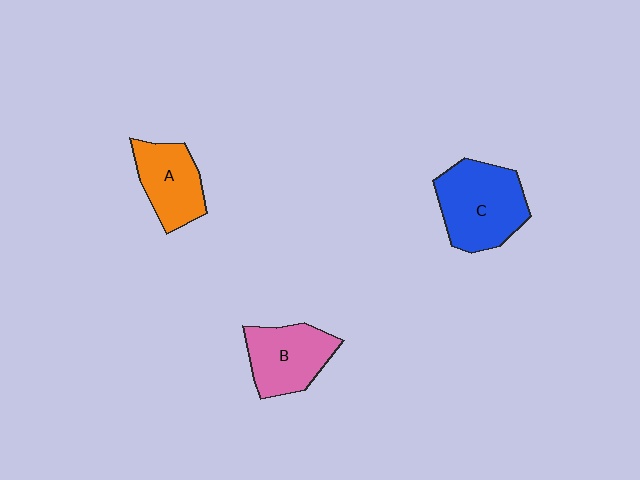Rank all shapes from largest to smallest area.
From largest to smallest: C (blue), B (pink), A (orange).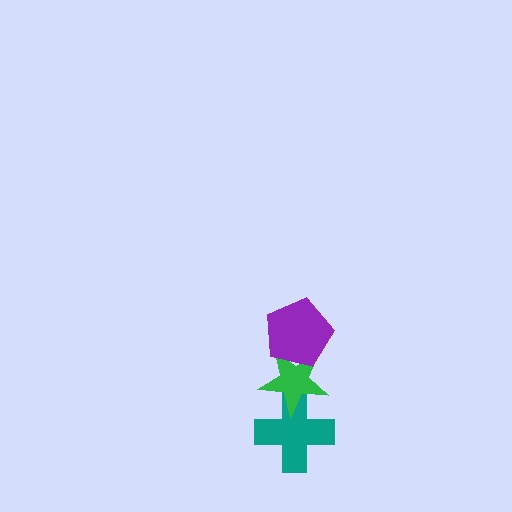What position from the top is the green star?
The green star is 2nd from the top.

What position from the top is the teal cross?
The teal cross is 3rd from the top.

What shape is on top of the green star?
The purple pentagon is on top of the green star.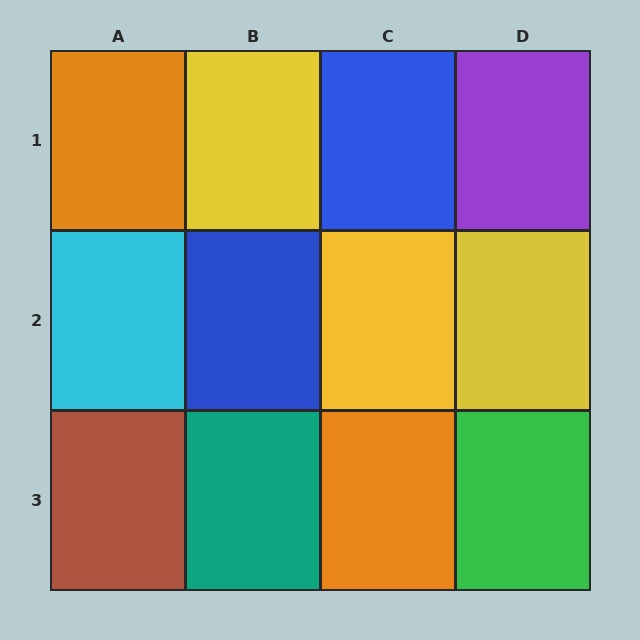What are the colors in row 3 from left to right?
Brown, teal, orange, green.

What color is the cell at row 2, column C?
Yellow.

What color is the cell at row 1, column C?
Blue.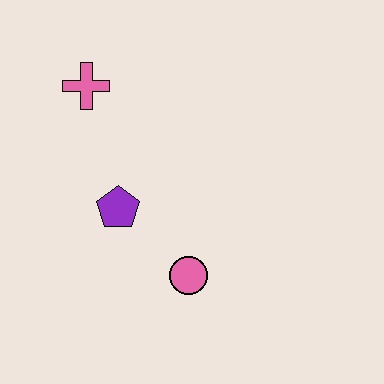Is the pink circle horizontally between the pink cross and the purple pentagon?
No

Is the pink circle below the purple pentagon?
Yes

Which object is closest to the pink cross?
The purple pentagon is closest to the pink cross.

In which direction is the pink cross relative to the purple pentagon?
The pink cross is above the purple pentagon.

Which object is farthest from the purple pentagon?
The pink cross is farthest from the purple pentagon.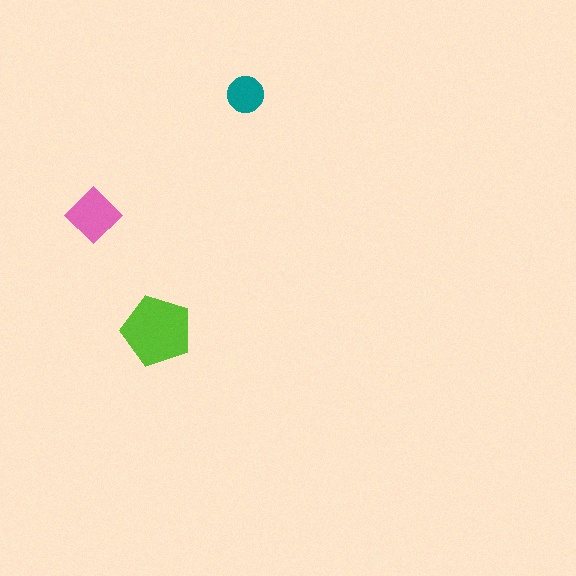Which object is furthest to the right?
The teal circle is rightmost.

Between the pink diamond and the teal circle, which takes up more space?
The pink diamond.